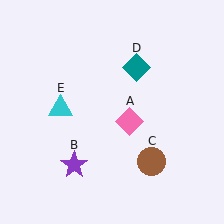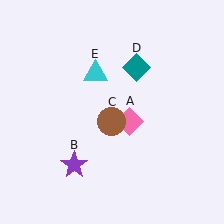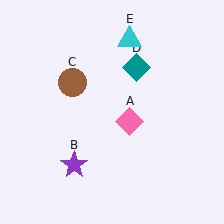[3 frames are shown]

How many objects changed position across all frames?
2 objects changed position: brown circle (object C), cyan triangle (object E).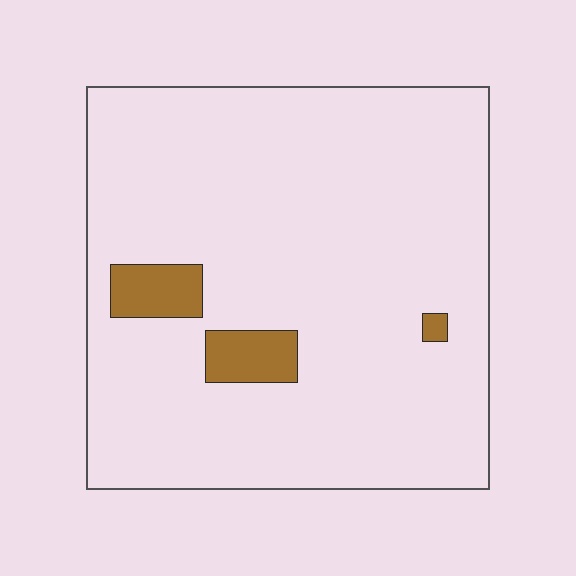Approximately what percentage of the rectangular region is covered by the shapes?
Approximately 5%.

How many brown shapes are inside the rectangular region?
3.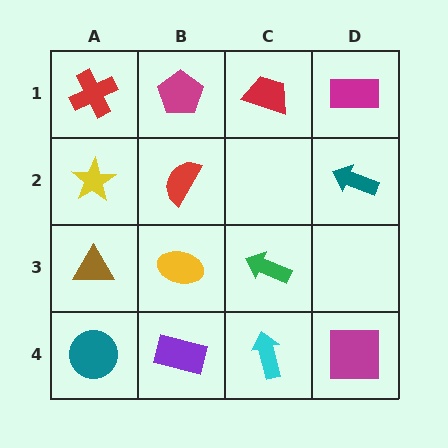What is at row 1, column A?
A red cross.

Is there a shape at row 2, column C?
No, that cell is empty.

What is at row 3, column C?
A green arrow.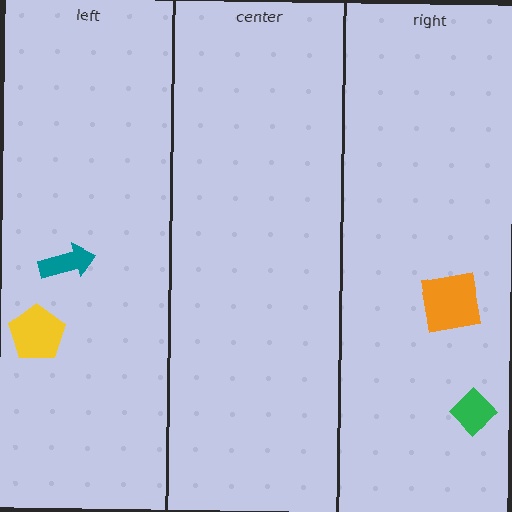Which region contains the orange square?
The right region.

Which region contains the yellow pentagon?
The left region.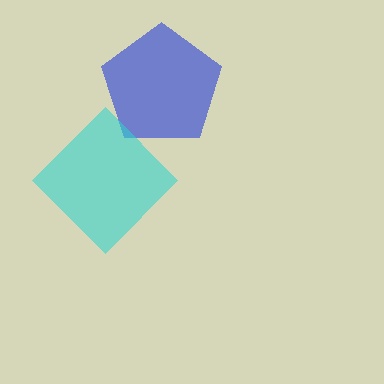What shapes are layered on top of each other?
The layered shapes are: a blue pentagon, a cyan diamond.